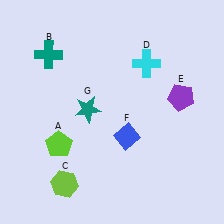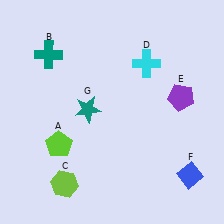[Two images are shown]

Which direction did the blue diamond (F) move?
The blue diamond (F) moved right.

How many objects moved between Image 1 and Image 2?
1 object moved between the two images.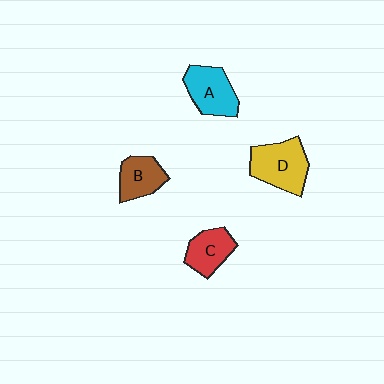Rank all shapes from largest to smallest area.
From largest to smallest: D (yellow), A (cyan), C (red), B (brown).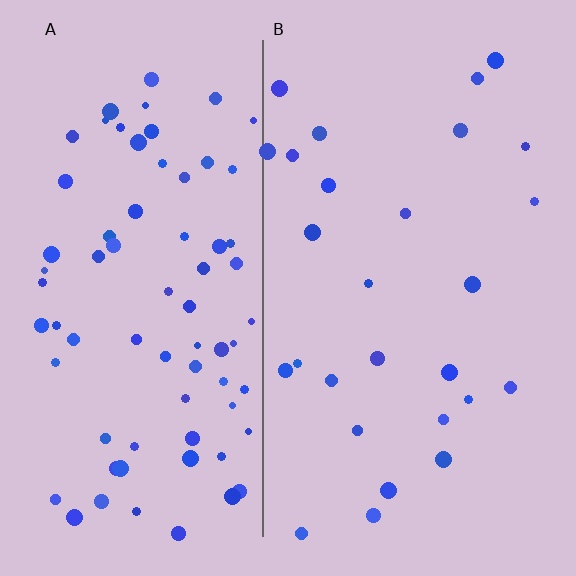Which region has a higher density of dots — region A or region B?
A (the left).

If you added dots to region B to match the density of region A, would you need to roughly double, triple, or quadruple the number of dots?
Approximately triple.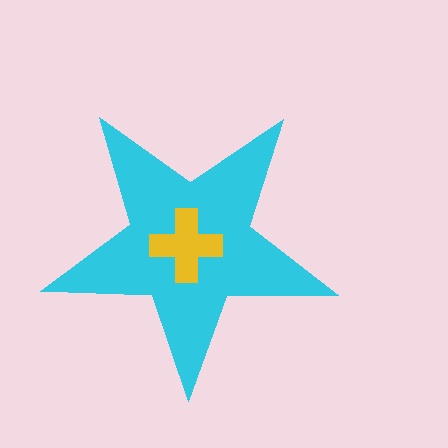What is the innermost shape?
The yellow cross.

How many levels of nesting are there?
2.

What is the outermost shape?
The cyan star.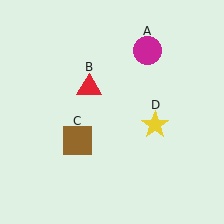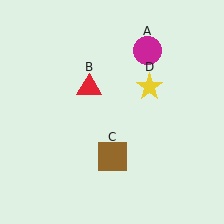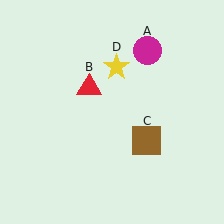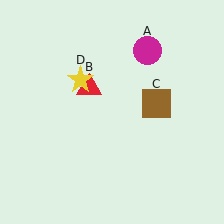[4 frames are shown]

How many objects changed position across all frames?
2 objects changed position: brown square (object C), yellow star (object D).